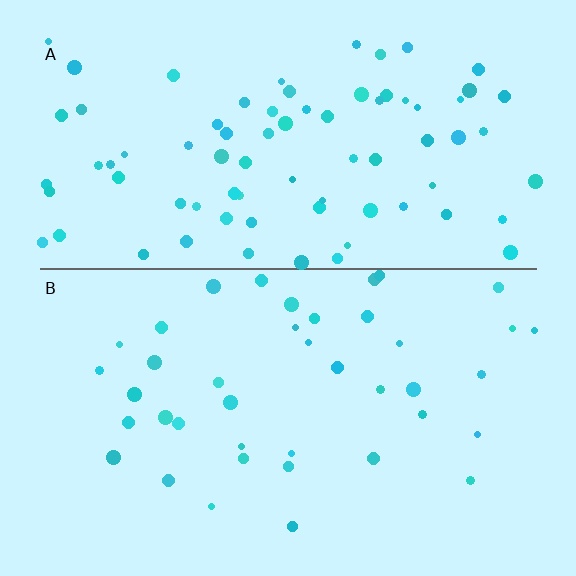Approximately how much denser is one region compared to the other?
Approximately 2.0× — region A over region B.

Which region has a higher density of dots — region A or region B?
A (the top).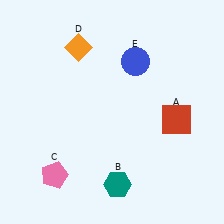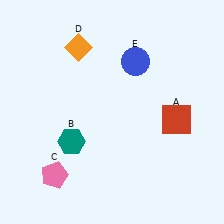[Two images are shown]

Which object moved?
The teal hexagon (B) moved left.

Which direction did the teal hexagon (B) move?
The teal hexagon (B) moved left.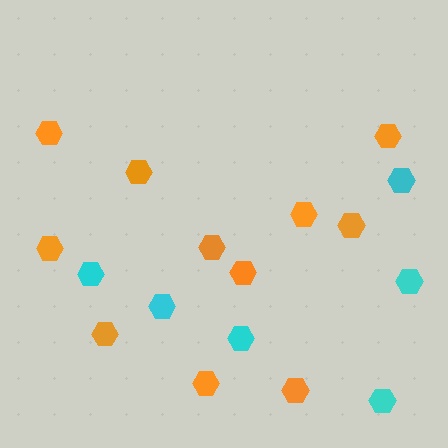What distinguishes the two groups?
There are 2 groups: one group of orange hexagons (11) and one group of cyan hexagons (6).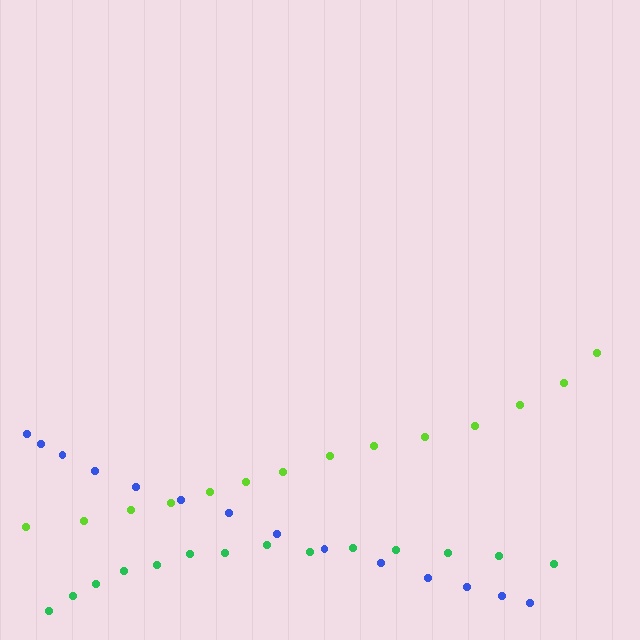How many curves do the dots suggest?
There are 3 distinct paths.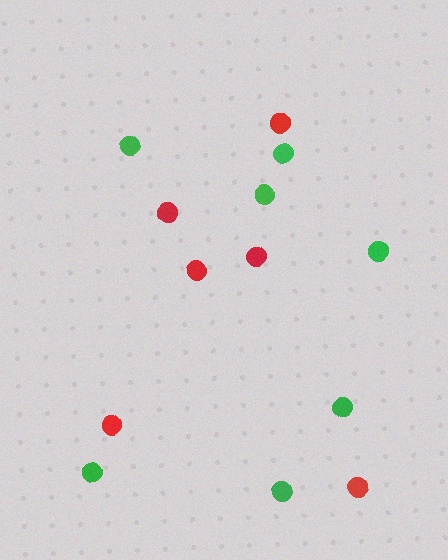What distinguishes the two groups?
There are 2 groups: one group of red circles (6) and one group of green circles (7).